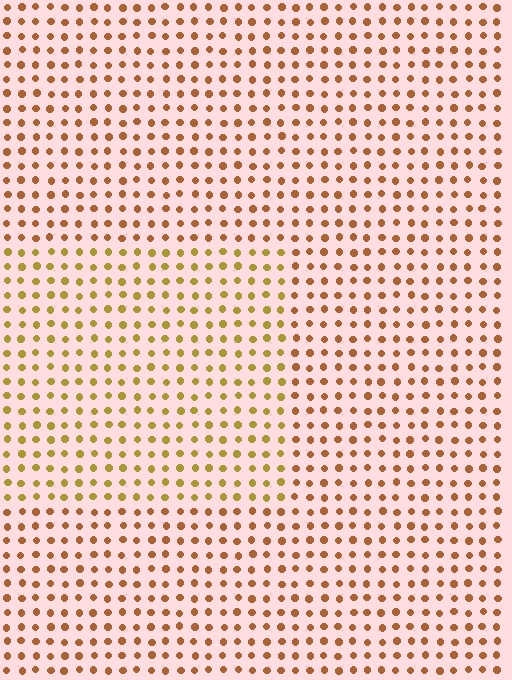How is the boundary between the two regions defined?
The boundary is defined purely by a slight shift in hue (about 28 degrees). Spacing, size, and orientation are identical on both sides.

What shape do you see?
I see a rectangle.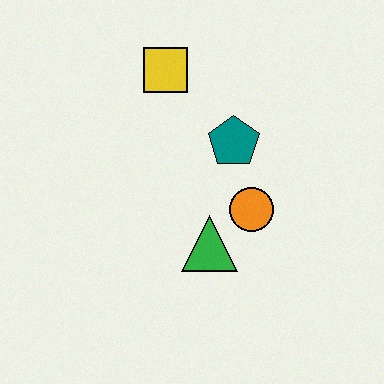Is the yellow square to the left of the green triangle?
Yes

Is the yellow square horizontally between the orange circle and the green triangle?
No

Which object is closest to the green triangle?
The orange circle is closest to the green triangle.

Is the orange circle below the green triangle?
No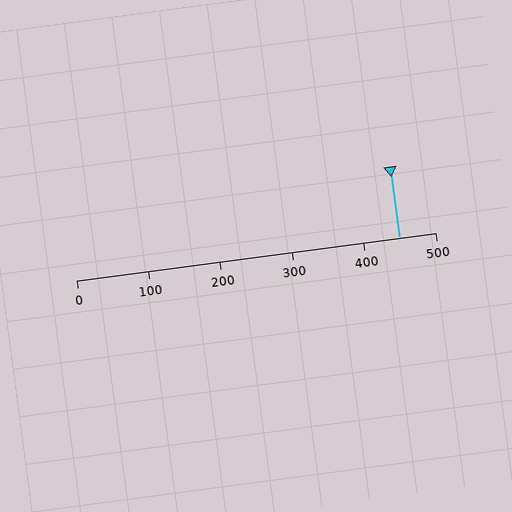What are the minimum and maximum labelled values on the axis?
The axis runs from 0 to 500.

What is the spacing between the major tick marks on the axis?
The major ticks are spaced 100 apart.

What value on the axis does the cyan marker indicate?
The marker indicates approximately 450.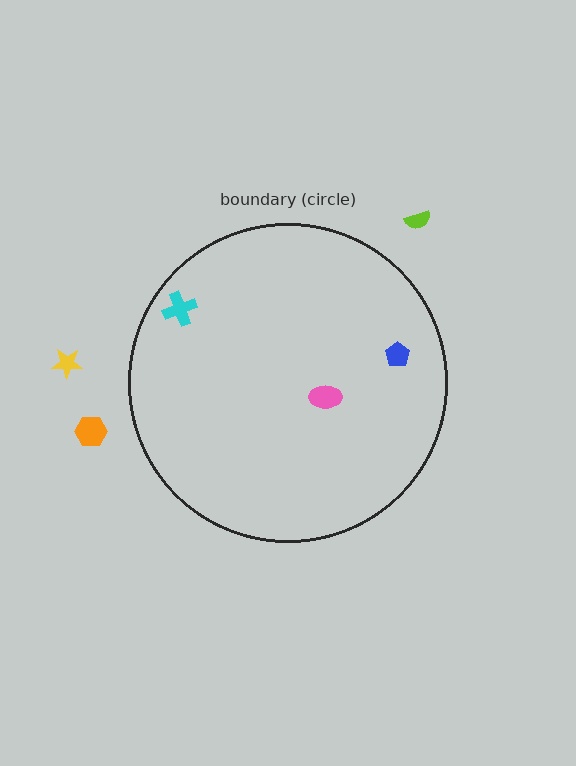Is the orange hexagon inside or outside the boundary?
Outside.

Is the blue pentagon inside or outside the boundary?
Inside.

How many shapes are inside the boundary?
3 inside, 3 outside.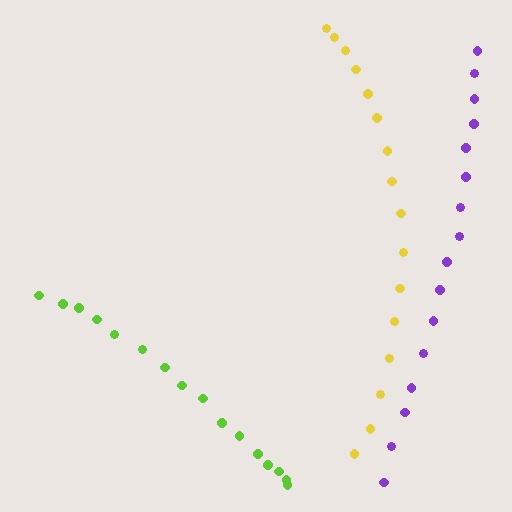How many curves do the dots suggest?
There are 3 distinct paths.